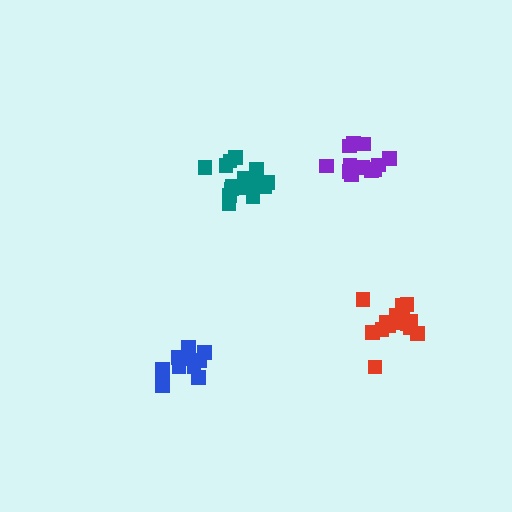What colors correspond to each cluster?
The clusters are colored: red, blue, purple, teal.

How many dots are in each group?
Group 1: 17 dots, Group 2: 11 dots, Group 3: 12 dots, Group 4: 16 dots (56 total).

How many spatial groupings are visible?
There are 4 spatial groupings.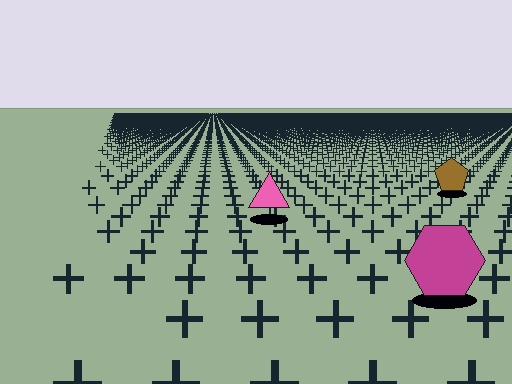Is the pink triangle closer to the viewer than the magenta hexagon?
No. The magenta hexagon is closer — you can tell from the texture gradient: the ground texture is coarser near it.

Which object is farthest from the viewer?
The brown pentagon is farthest from the viewer. It appears smaller and the ground texture around it is denser.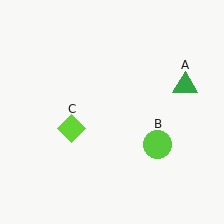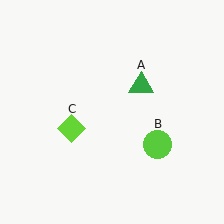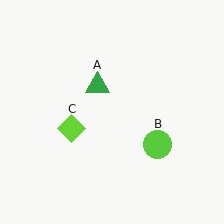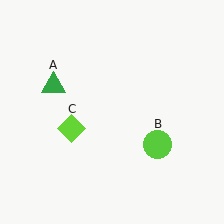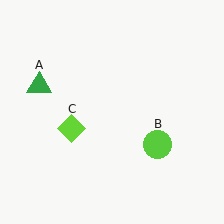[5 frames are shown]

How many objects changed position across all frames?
1 object changed position: green triangle (object A).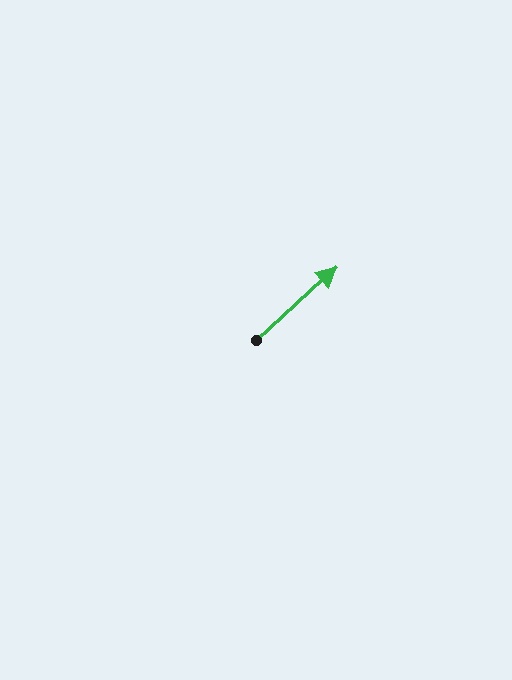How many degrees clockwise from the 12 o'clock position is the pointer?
Approximately 48 degrees.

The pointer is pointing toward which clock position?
Roughly 2 o'clock.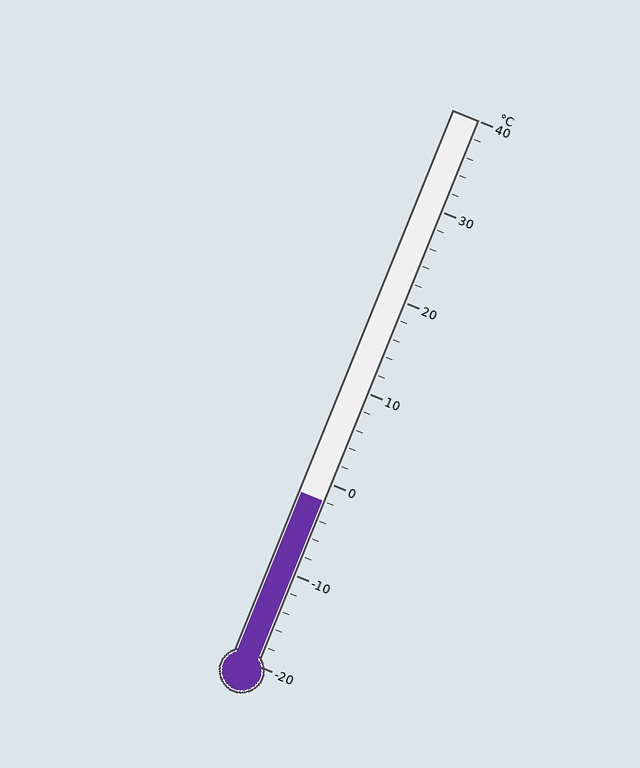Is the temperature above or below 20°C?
The temperature is below 20°C.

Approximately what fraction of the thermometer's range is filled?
The thermometer is filled to approximately 30% of its range.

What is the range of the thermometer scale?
The thermometer scale ranges from -20°C to 40°C.